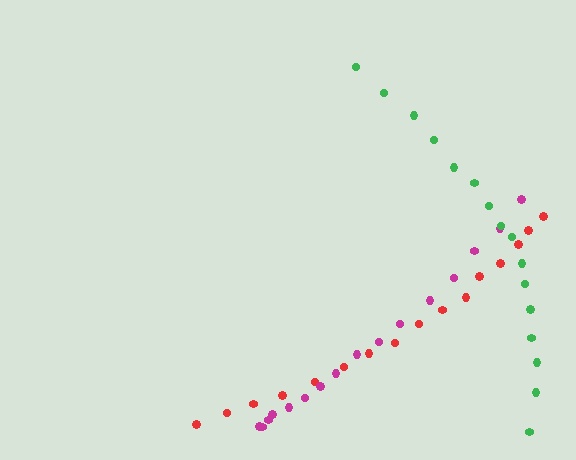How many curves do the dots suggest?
There are 3 distinct paths.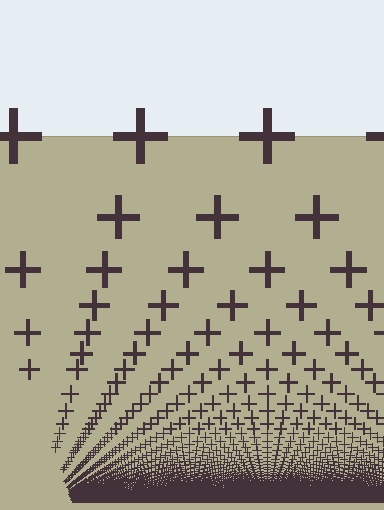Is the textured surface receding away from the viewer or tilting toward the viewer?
The surface appears to tilt toward the viewer. Texture elements get larger and sparser toward the top.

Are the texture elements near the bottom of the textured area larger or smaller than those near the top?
Smaller. The gradient is inverted — elements near the bottom are smaller and denser.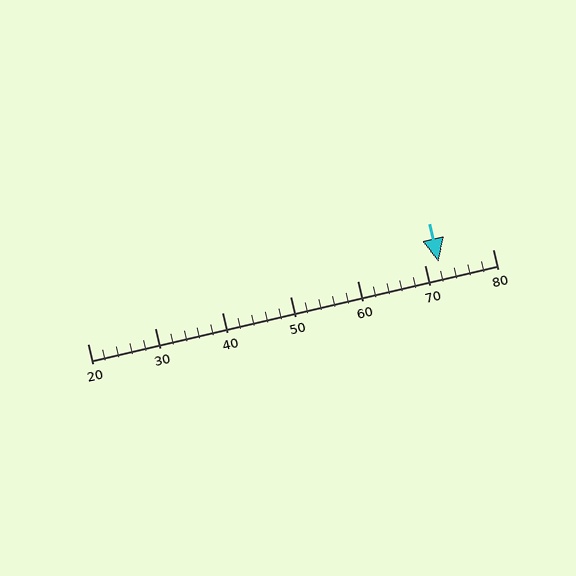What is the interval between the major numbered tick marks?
The major tick marks are spaced 10 units apart.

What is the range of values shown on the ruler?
The ruler shows values from 20 to 80.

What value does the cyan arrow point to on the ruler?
The cyan arrow points to approximately 72.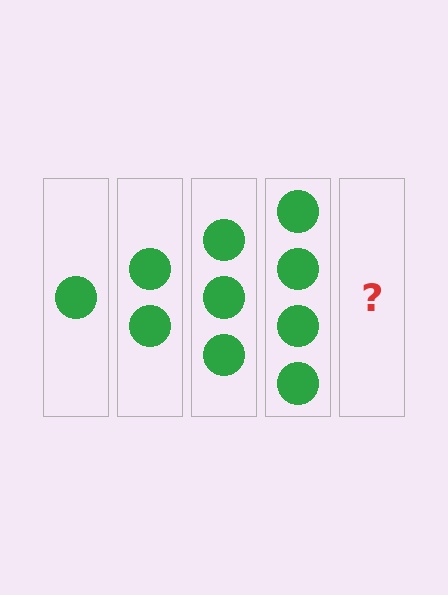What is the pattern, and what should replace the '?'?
The pattern is that each step adds one more circle. The '?' should be 5 circles.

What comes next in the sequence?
The next element should be 5 circles.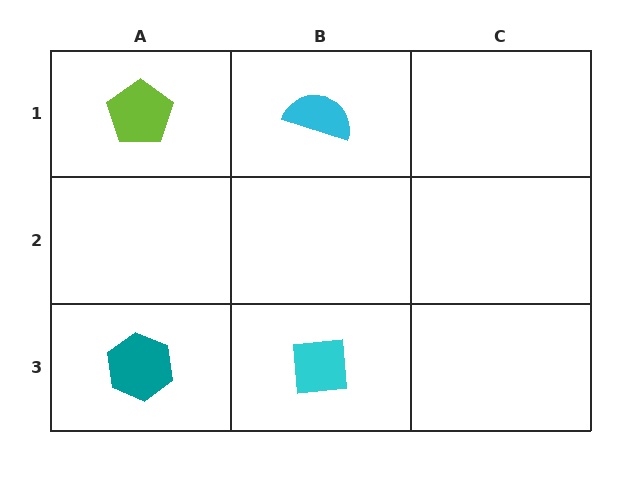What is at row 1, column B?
A cyan semicircle.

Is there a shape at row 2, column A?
No, that cell is empty.